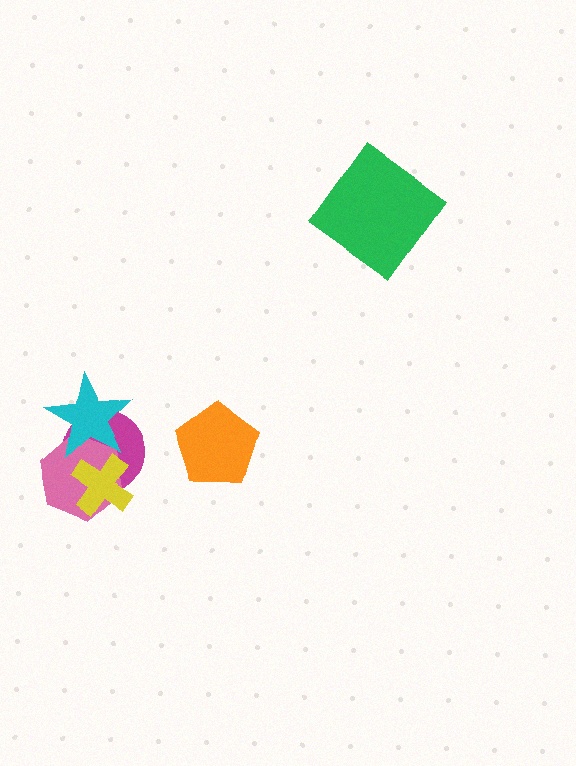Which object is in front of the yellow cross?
The cyan star is in front of the yellow cross.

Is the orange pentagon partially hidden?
No, no other shape covers it.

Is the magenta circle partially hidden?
Yes, it is partially covered by another shape.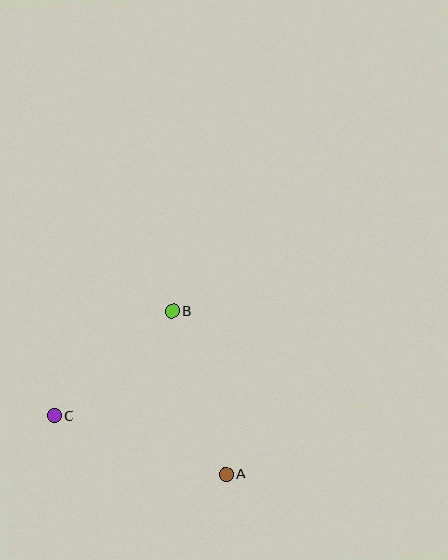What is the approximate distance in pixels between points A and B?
The distance between A and B is approximately 172 pixels.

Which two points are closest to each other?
Points B and C are closest to each other.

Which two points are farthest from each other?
Points A and C are farthest from each other.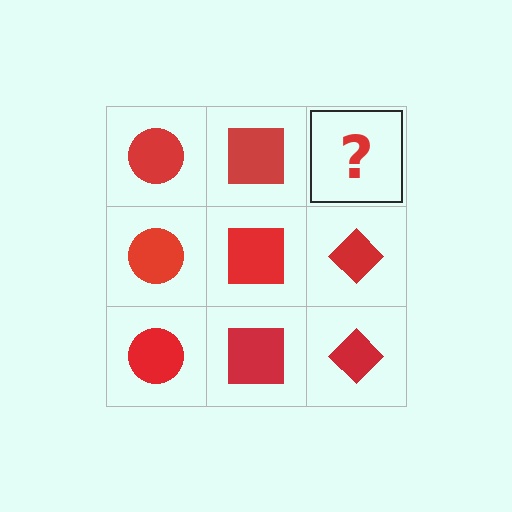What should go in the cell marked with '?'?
The missing cell should contain a red diamond.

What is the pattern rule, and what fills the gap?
The rule is that each column has a consistent shape. The gap should be filled with a red diamond.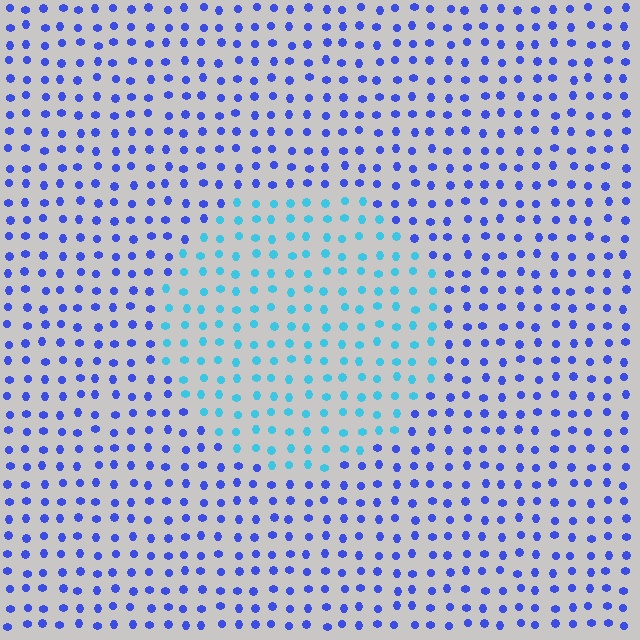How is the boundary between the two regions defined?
The boundary is defined purely by a slight shift in hue (about 44 degrees). Spacing, size, and orientation are identical on both sides.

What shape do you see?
I see a circle.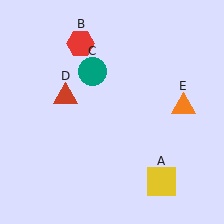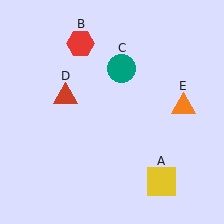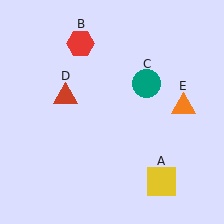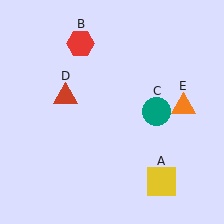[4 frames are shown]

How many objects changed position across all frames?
1 object changed position: teal circle (object C).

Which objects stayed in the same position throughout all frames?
Yellow square (object A) and red hexagon (object B) and red triangle (object D) and orange triangle (object E) remained stationary.